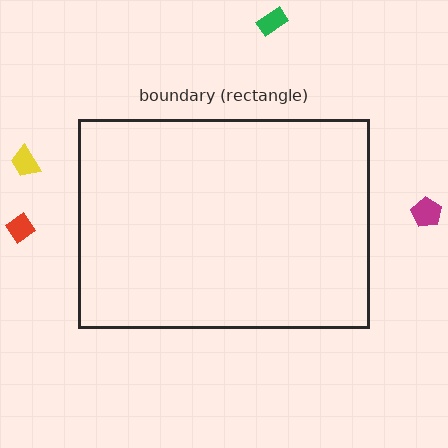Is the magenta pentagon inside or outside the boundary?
Outside.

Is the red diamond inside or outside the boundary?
Outside.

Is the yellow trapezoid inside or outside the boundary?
Outside.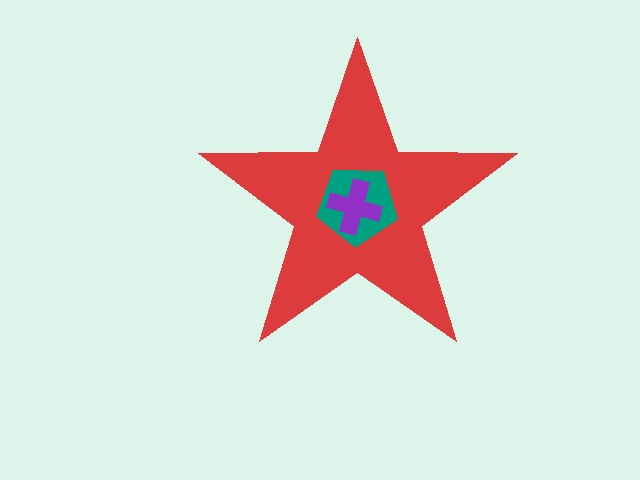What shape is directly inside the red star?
The teal pentagon.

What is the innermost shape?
The purple cross.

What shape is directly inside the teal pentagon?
The purple cross.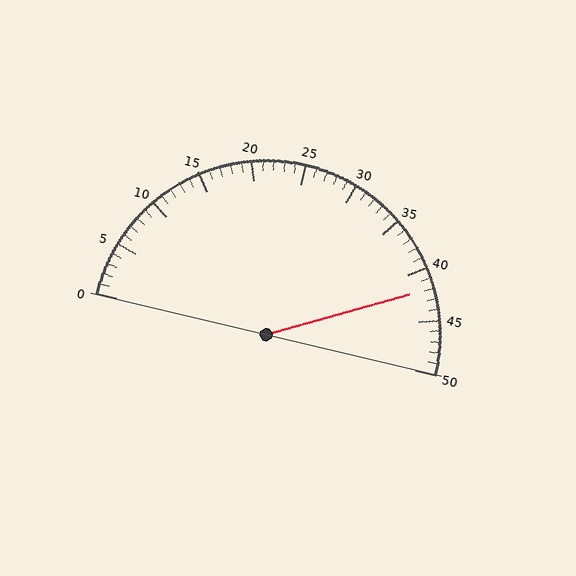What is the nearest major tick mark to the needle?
The nearest major tick mark is 40.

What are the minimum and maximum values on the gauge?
The gauge ranges from 0 to 50.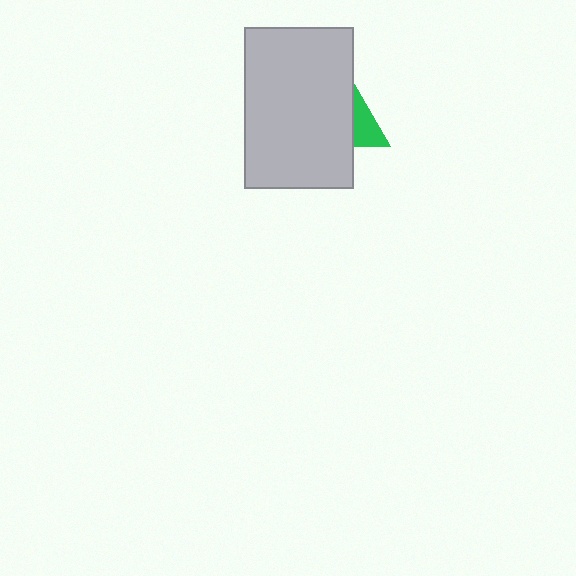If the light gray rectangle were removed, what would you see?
You would see the complete green triangle.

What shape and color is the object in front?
The object in front is a light gray rectangle.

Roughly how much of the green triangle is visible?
A small part of it is visible (roughly 31%).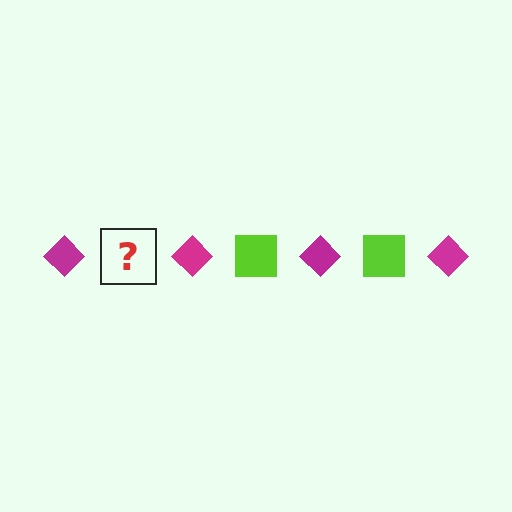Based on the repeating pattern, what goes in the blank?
The blank should be a lime square.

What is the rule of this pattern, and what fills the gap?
The rule is that the pattern alternates between magenta diamond and lime square. The gap should be filled with a lime square.